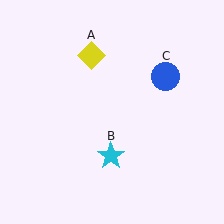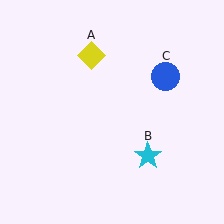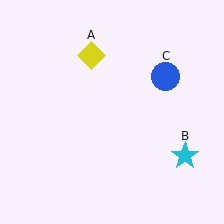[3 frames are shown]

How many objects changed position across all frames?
1 object changed position: cyan star (object B).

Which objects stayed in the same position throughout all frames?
Yellow diamond (object A) and blue circle (object C) remained stationary.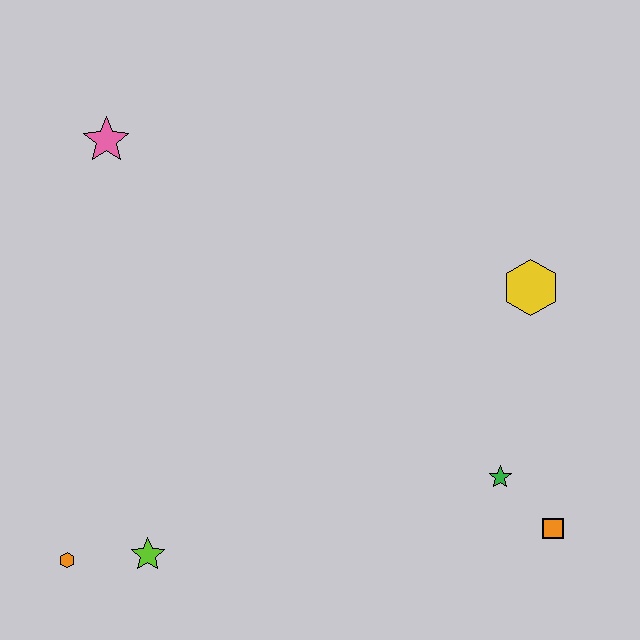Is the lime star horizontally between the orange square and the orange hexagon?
Yes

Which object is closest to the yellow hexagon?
The green star is closest to the yellow hexagon.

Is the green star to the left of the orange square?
Yes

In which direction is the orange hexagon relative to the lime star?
The orange hexagon is to the left of the lime star.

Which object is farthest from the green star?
The pink star is farthest from the green star.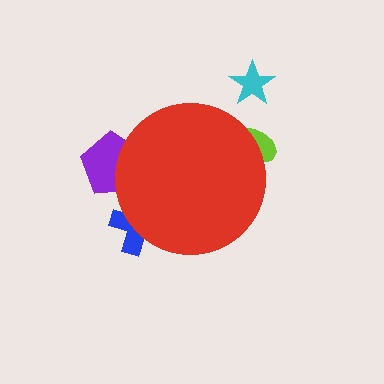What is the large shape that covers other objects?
A red circle.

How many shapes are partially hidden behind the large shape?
3 shapes are partially hidden.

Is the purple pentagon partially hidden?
Yes, the purple pentagon is partially hidden behind the red circle.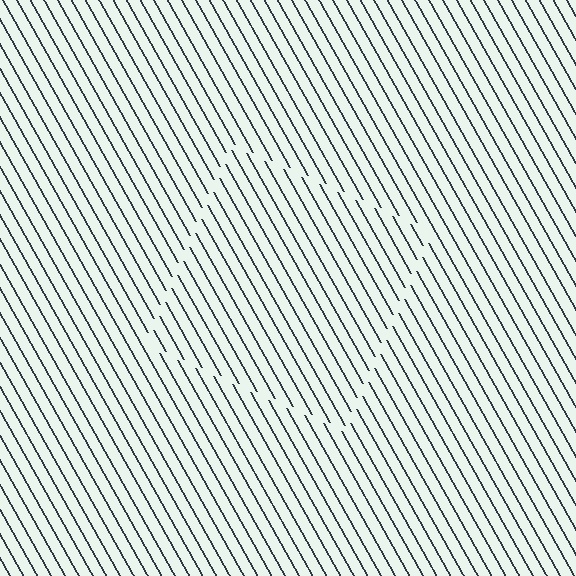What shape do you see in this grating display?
An illusory square. The interior of the shape contains the same grating, shifted by half a period — the contour is defined by the phase discontinuity where line-ends from the inner and outer gratings abut.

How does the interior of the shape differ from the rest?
The interior of the shape contains the same grating, shifted by half a period — the contour is defined by the phase discontinuity where line-ends from the inner and outer gratings abut.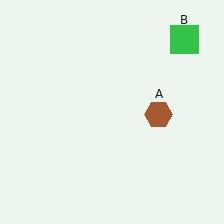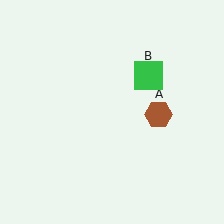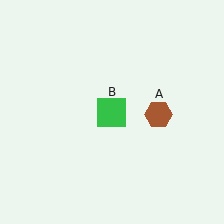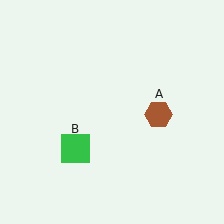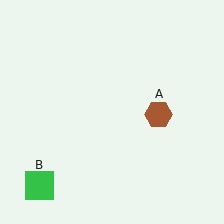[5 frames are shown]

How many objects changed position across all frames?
1 object changed position: green square (object B).